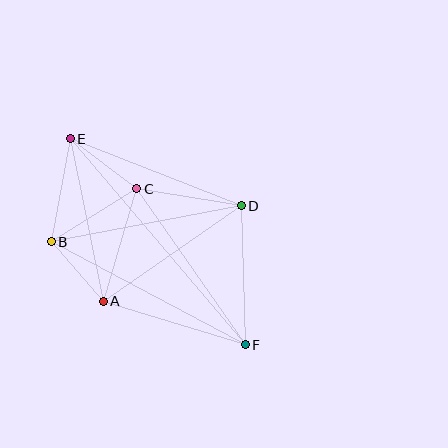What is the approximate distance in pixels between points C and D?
The distance between C and D is approximately 106 pixels.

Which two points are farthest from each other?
Points E and F are farthest from each other.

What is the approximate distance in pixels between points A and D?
The distance between A and D is approximately 168 pixels.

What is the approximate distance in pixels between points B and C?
The distance between B and C is approximately 101 pixels.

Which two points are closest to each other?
Points A and B are closest to each other.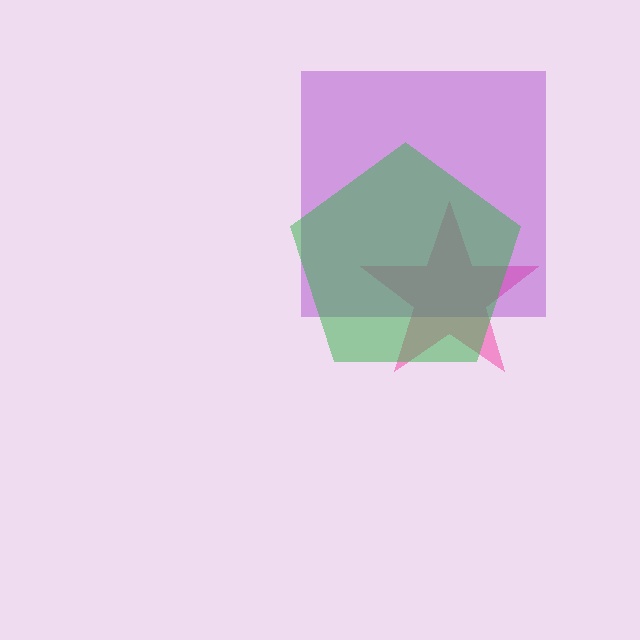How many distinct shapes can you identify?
There are 3 distinct shapes: a pink star, a purple square, a green pentagon.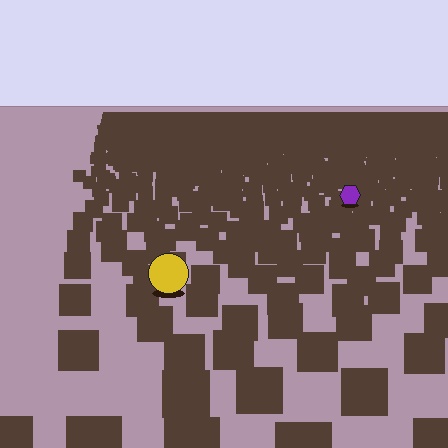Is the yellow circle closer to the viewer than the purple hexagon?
Yes. The yellow circle is closer — you can tell from the texture gradient: the ground texture is coarser near it.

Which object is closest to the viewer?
The yellow circle is closest. The texture marks near it are larger and more spread out.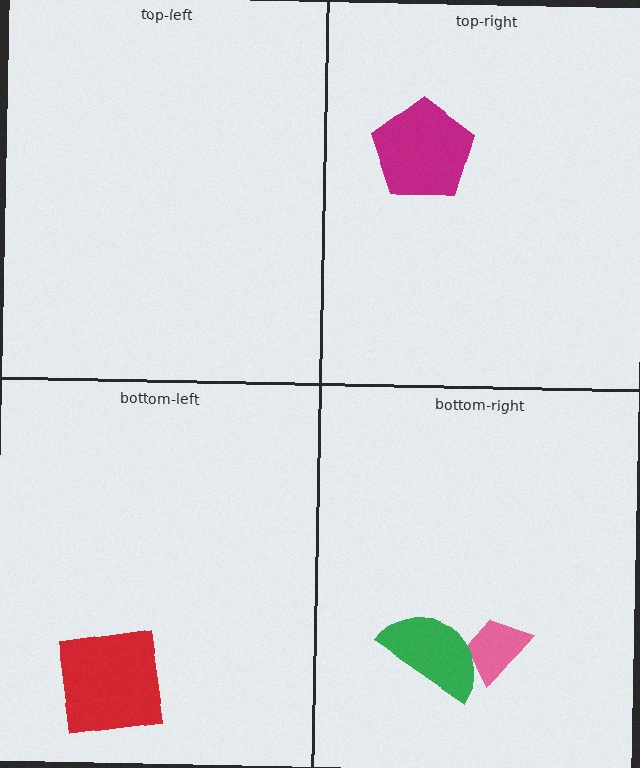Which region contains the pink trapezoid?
The bottom-right region.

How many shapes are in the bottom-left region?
1.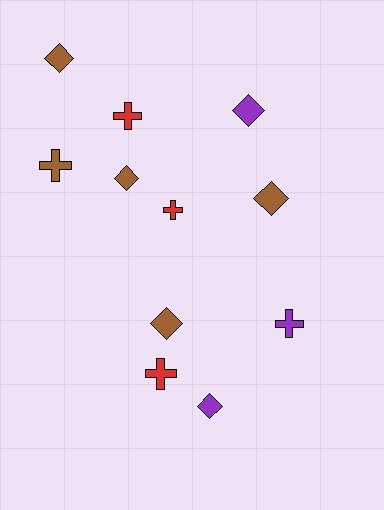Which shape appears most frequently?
Diamond, with 6 objects.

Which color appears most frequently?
Brown, with 5 objects.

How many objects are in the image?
There are 11 objects.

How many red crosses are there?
There are 3 red crosses.